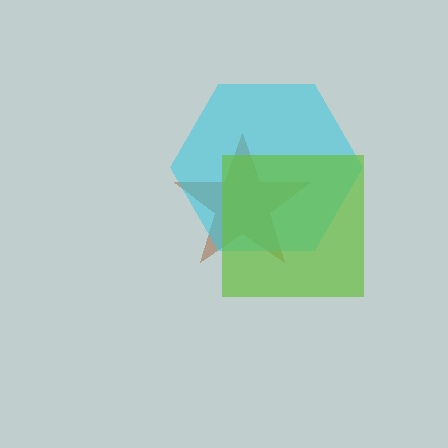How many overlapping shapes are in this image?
There are 3 overlapping shapes in the image.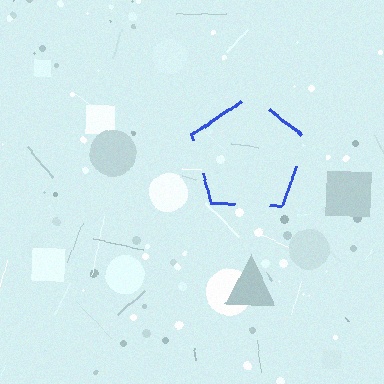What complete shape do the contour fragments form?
The contour fragments form a pentagon.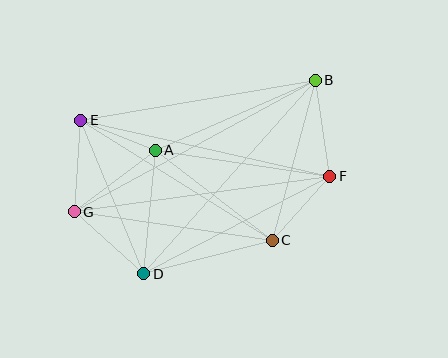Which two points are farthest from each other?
Points B and G are farthest from each other.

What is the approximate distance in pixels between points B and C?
The distance between B and C is approximately 166 pixels.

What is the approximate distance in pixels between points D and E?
The distance between D and E is approximately 166 pixels.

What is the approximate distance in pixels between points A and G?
The distance between A and G is approximately 102 pixels.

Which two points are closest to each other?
Points A and E are closest to each other.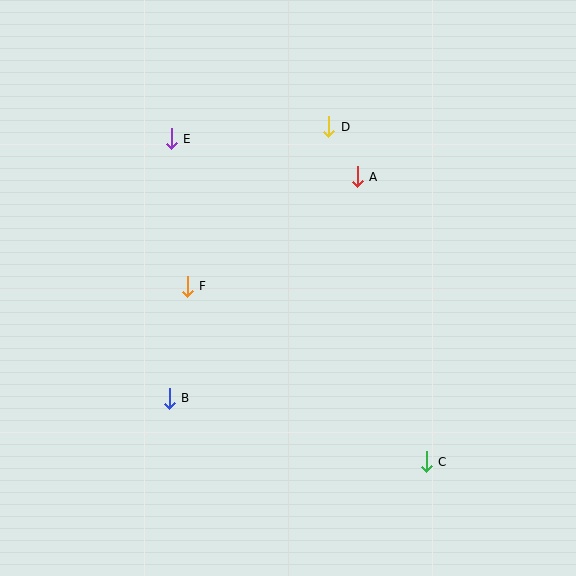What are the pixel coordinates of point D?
Point D is at (329, 127).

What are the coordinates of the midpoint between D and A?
The midpoint between D and A is at (343, 152).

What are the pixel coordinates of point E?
Point E is at (171, 139).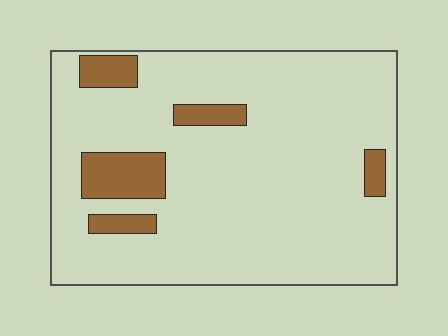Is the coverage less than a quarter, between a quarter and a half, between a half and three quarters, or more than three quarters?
Less than a quarter.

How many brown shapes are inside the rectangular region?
5.